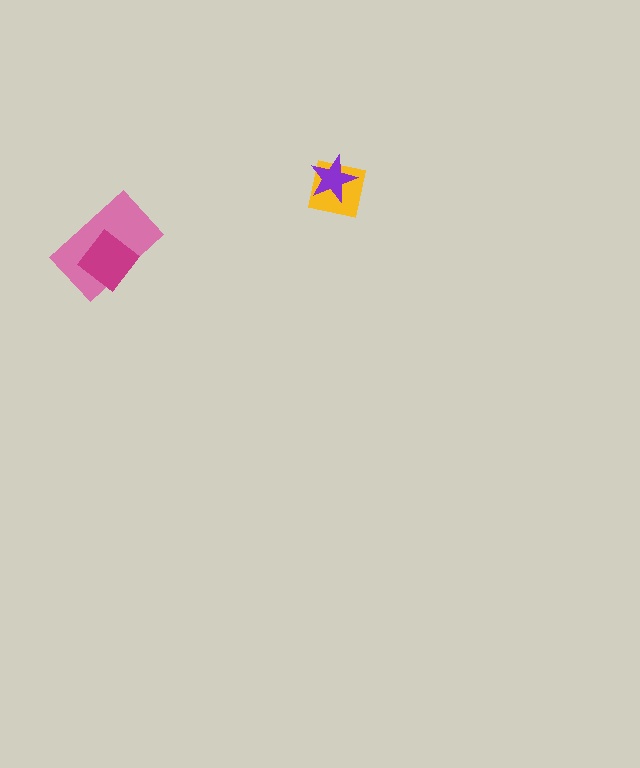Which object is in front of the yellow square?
The purple star is in front of the yellow square.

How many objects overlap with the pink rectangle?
1 object overlaps with the pink rectangle.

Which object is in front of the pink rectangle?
The magenta diamond is in front of the pink rectangle.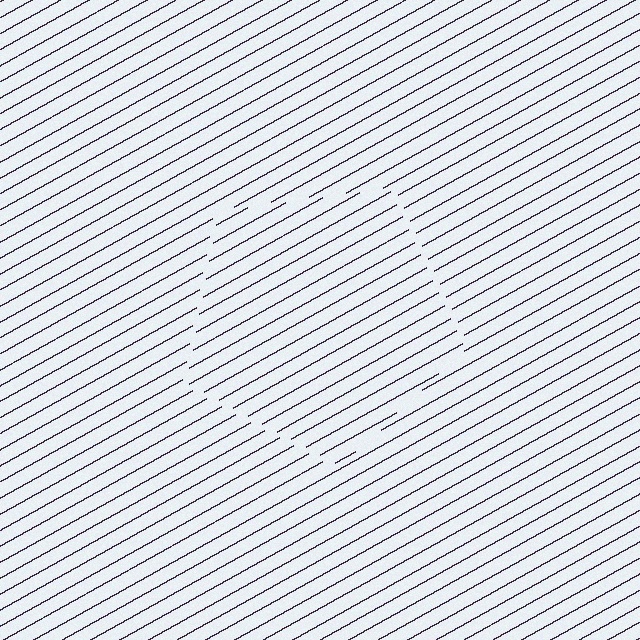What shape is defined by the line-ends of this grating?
An illusory pentagon. The interior of the shape contains the same grating, shifted by half a period — the contour is defined by the phase discontinuity where line-ends from the inner and outer gratings abut.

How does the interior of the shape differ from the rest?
The interior of the shape contains the same grating, shifted by half a period — the contour is defined by the phase discontinuity where line-ends from the inner and outer gratings abut.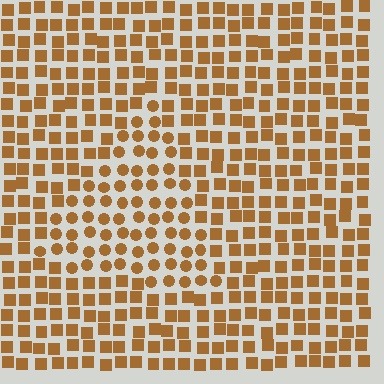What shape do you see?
I see a triangle.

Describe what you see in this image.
The image is filled with small brown elements arranged in a uniform grid. A triangle-shaped region contains circles, while the surrounding area contains squares. The boundary is defined purely by the change in element shape.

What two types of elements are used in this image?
The image uses circles inside the triangle region and squares outside it.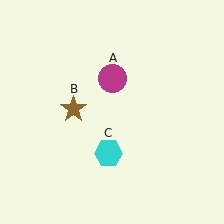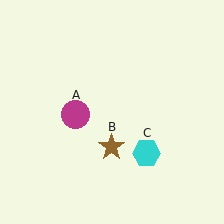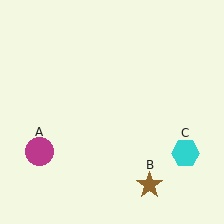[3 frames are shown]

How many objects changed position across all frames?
3 objects changed position: magenta circle (object A), brown star (object B), cyan hexagon (object C).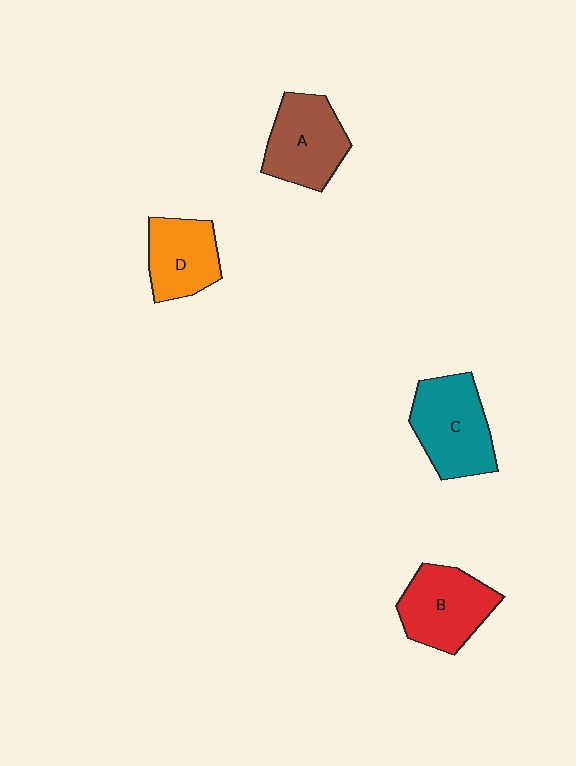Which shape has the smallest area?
Shape D (orange).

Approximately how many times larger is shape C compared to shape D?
Approximately 1.3 times.